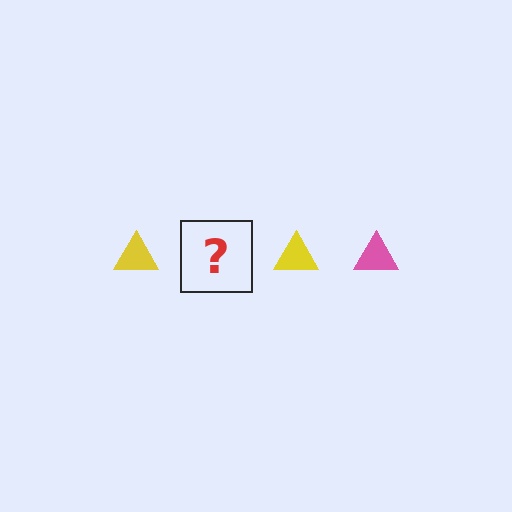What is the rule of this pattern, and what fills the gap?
The rule is that the pattern cycles through yellow, pink triangles. The gap should be filled with a pink triangle.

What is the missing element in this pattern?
The missing element is a pink triangle.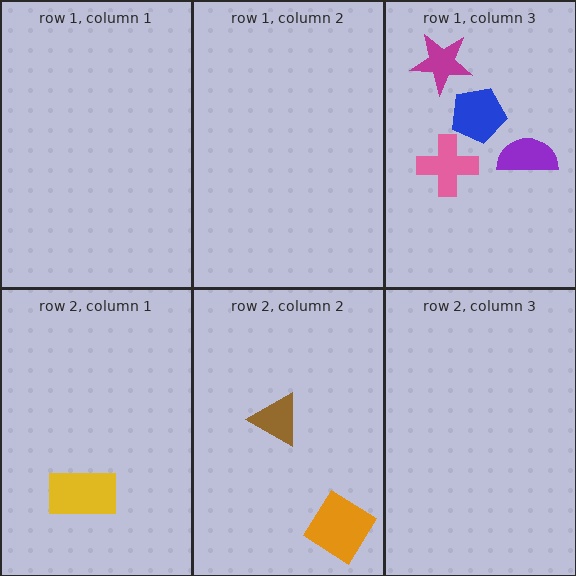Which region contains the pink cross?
The row 1, column 3 region.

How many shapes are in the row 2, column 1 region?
1.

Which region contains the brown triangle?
The row 2, column 2 region.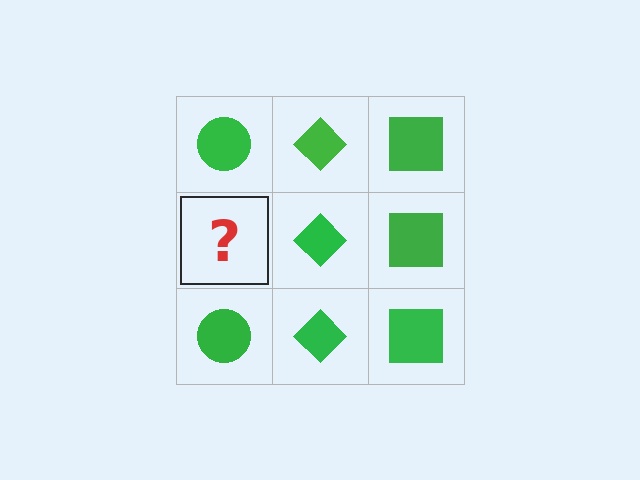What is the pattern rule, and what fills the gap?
The rule is that each column has a consistent shape. The gap should be filled with a green circle.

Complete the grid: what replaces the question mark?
The question mark should be replaced with a green circle.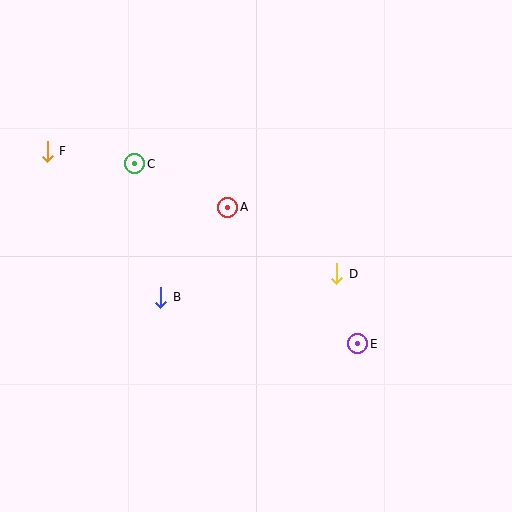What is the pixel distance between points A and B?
The distance between A and B is 112 pixels.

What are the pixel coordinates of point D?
Point D is at (337, 274).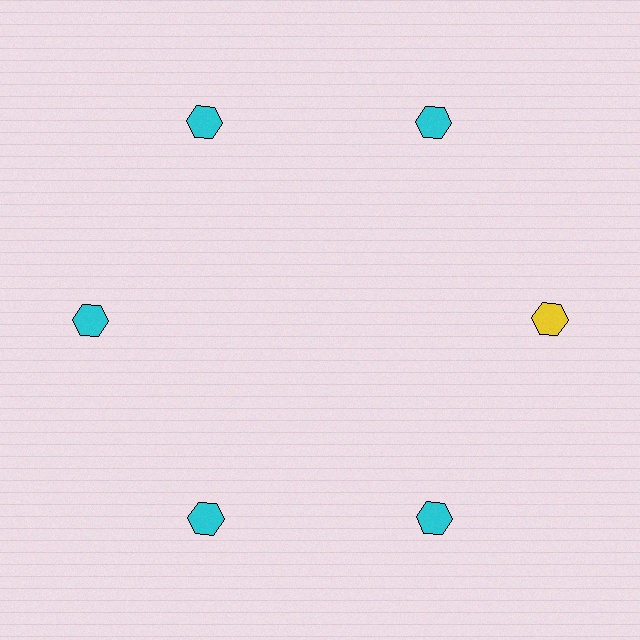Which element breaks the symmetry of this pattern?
The yellow hexagon at roughly the 3 o'clock position breaks the symmetry. All other shapes are cyan hexagons.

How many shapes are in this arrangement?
There are 6 shapes arranged in a ring pattern.